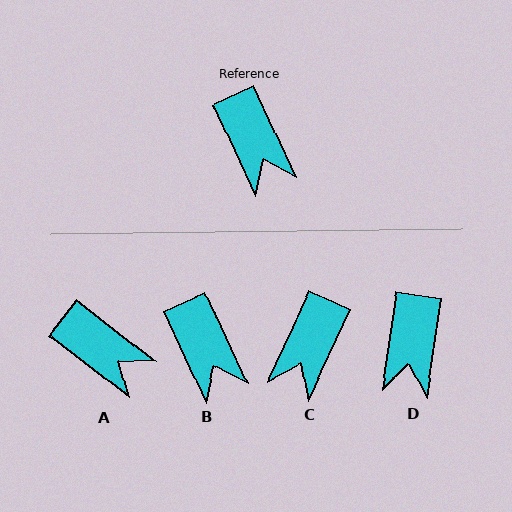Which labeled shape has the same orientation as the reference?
B.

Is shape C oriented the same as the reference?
No, it is off by about 49 degrees.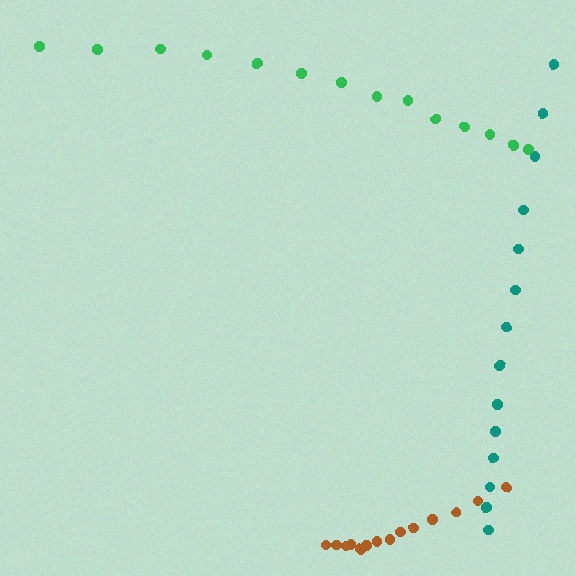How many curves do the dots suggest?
There are 3 distinct paths.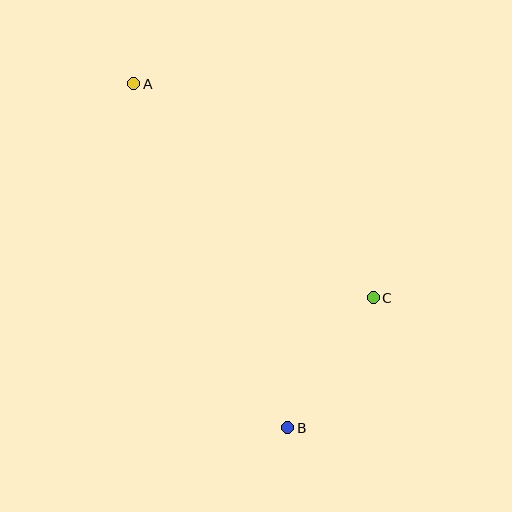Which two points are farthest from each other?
Points A and B are farthest from each other.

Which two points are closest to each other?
Points B and C are closest to each other.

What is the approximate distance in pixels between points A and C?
The distance between A and C is approximately 321 pixels.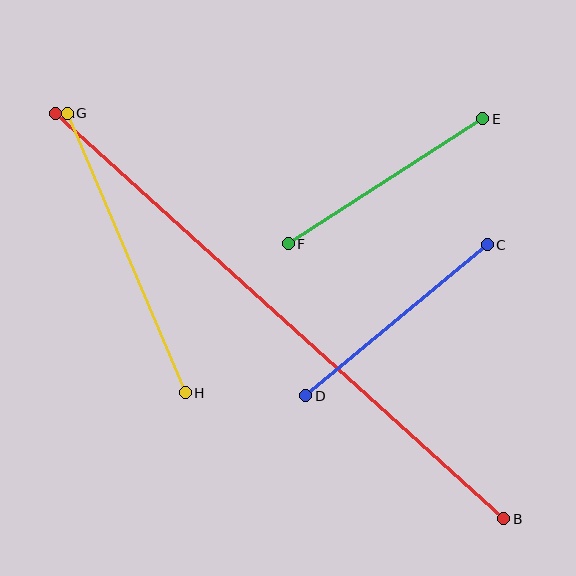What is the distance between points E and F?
The distance is approximately 231 pixels.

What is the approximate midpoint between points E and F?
The midpoint is at approximately (385, 181) pixels.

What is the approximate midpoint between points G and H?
The midpoint is at approximately (126, 253) pixels.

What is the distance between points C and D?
The distance is approximately 236 pixels.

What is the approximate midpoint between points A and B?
The midpoint is at approximately (280, 316) pixels.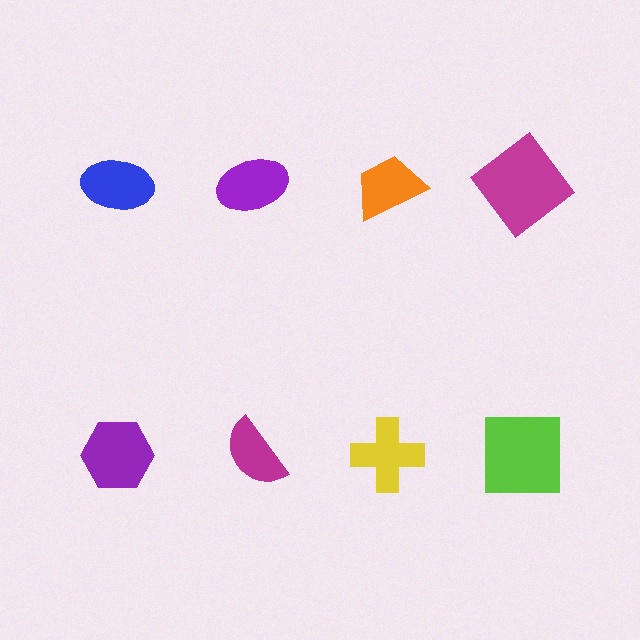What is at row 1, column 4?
A magenta diamond.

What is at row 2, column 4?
A lime square.